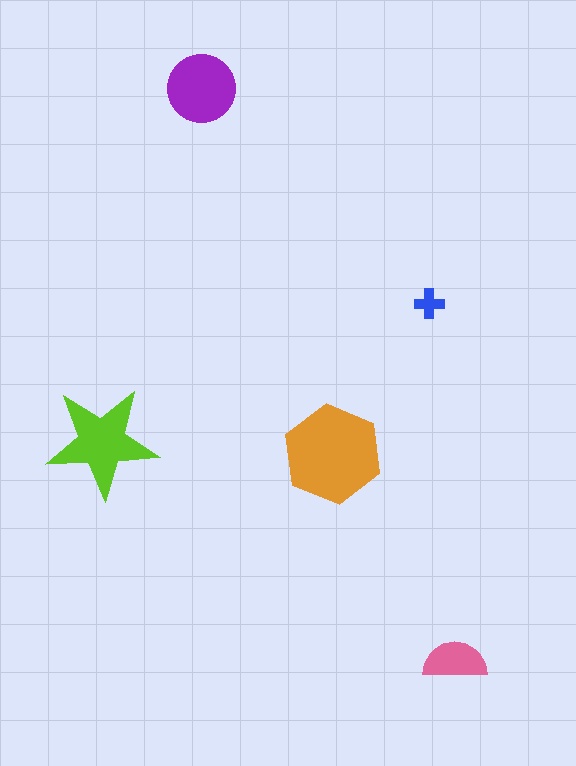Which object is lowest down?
The pink semicircle is bottommost.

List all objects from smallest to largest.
The blue cross, the pink semicircle, the purple circle, the lime star, the orange hexagon.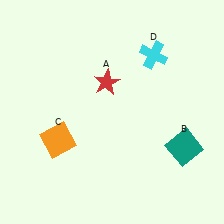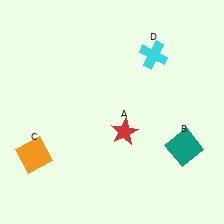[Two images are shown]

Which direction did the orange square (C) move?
The orange square (C) moved left.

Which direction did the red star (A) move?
The red star (A) moved down.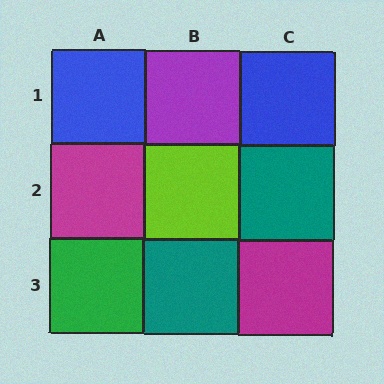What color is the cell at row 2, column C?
Teal.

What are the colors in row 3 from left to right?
Green, teal, magenta.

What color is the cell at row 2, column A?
Magenta.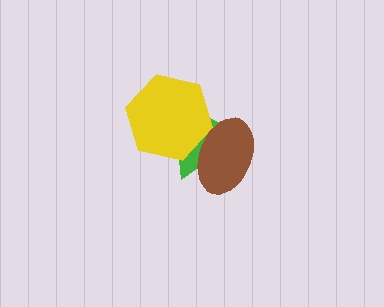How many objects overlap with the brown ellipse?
2 objects overlap with the brown ellipse.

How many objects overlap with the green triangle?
2 objects overlap with the green triangle.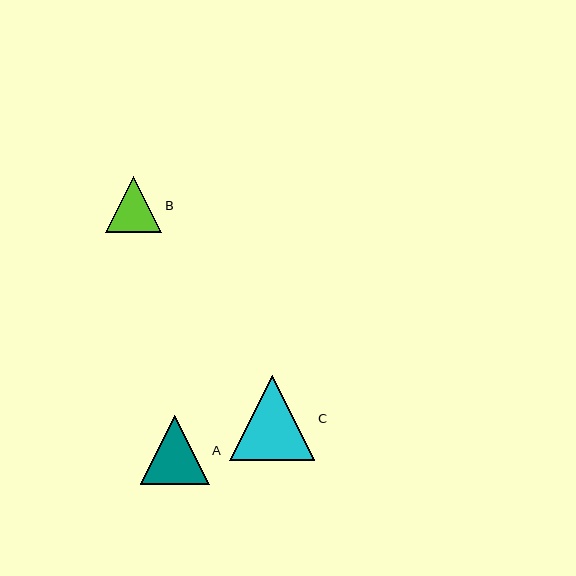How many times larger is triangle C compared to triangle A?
Triangle C is approximately 1.2 times the size of triangle A.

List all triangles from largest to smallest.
From largest to smallest: C, A, B.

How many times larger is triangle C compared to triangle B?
Triangle C is approximately 1.5 times the size of triangle B.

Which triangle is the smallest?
Triangle B is the smallest with a size of approximately 56 pixels.